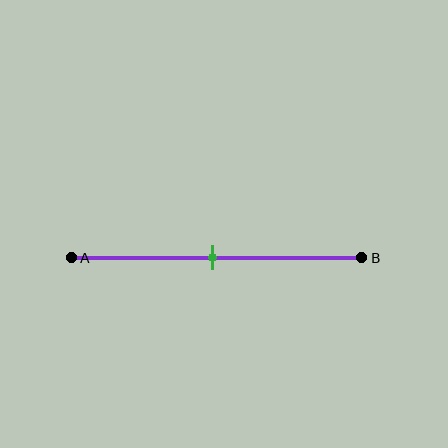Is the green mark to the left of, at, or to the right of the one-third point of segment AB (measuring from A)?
The green mark is to the right of the one-third point of segment AB.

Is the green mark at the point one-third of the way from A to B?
No, the mark is at about 50% from A, not at the 33% one-third point.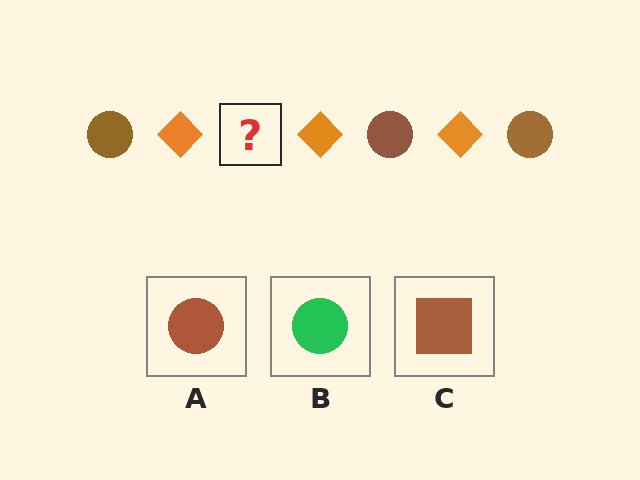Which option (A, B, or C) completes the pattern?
A.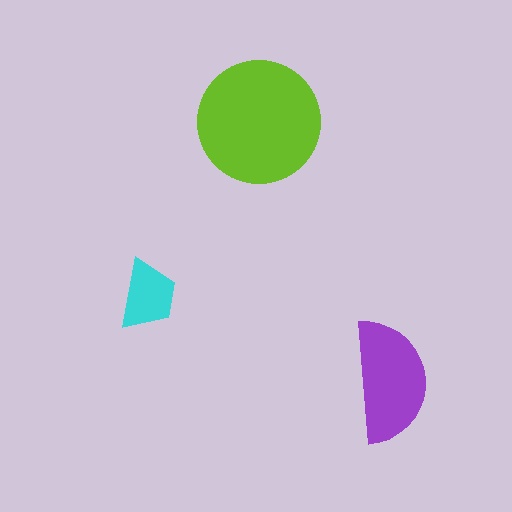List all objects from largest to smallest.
The lime circle, the purple semicircle, the cyan trapezoid.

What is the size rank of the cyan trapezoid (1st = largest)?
3rd.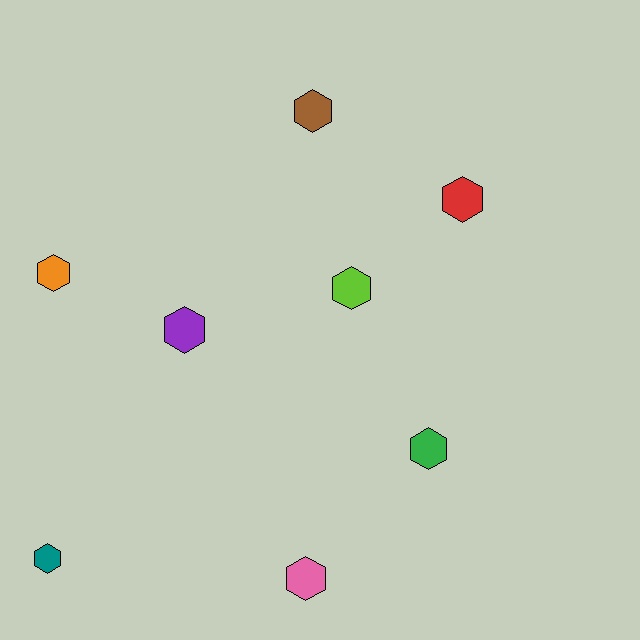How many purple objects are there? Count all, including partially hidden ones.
There is 1 purple object.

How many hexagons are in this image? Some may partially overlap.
There are 8 hexagons.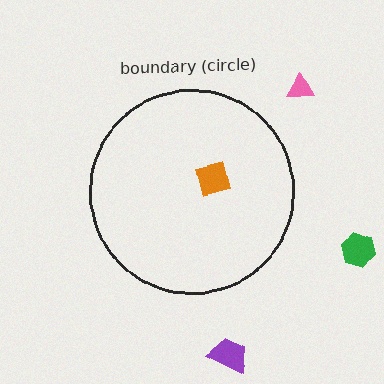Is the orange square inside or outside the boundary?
Inside.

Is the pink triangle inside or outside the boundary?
Outside.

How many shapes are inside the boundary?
1 inside, 3 outside.